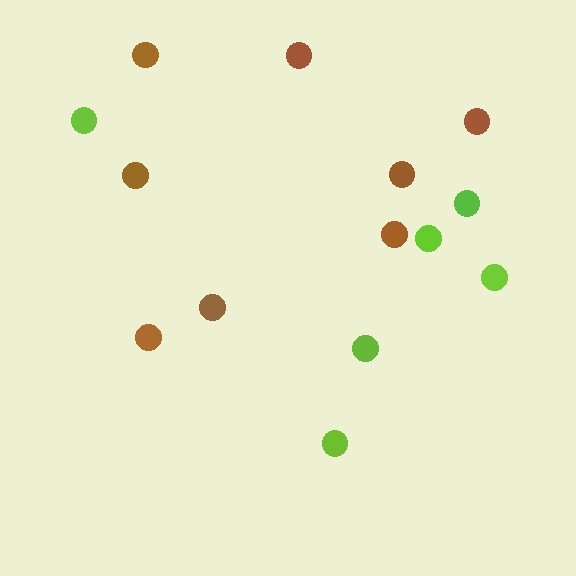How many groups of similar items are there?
There are 2 groups: one group of lime circles (6) and one group of brown circles (8).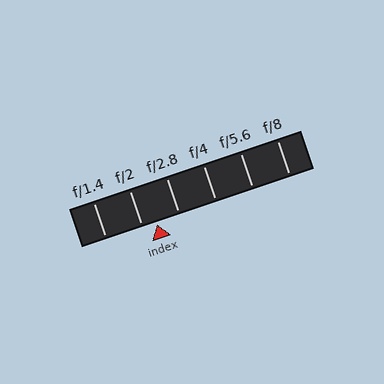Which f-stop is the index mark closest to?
The index mark is closest to f/2.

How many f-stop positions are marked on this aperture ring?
There are 6 f-stop positions marked.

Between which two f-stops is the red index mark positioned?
The index mark is between f/2 and f/2.8.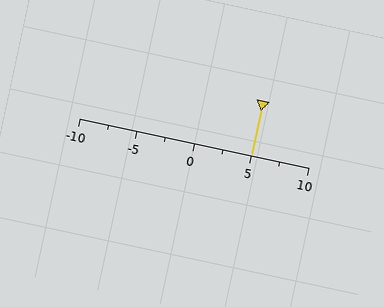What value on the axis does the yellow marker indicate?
The marker indicates approximately 5.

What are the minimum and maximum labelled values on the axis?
The axis runs from -10 to 10.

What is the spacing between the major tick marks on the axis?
The major ticks are spaced 5 apart.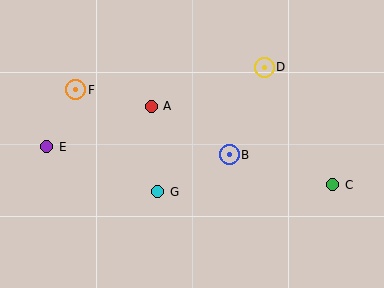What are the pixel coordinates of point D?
Point D is at (264, 67).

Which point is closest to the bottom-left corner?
Point E is closest to the bottom-left corner.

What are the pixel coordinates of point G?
Point G is at (158, 192).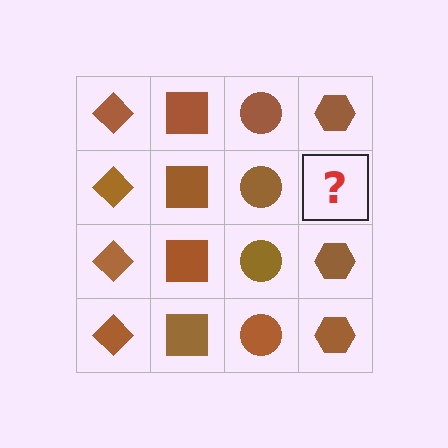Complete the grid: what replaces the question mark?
The question mark should be replaced with a brown hexagon.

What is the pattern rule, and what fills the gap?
The rule is that each column has a consistent shape. The gap should be filled with a brown hexagon.